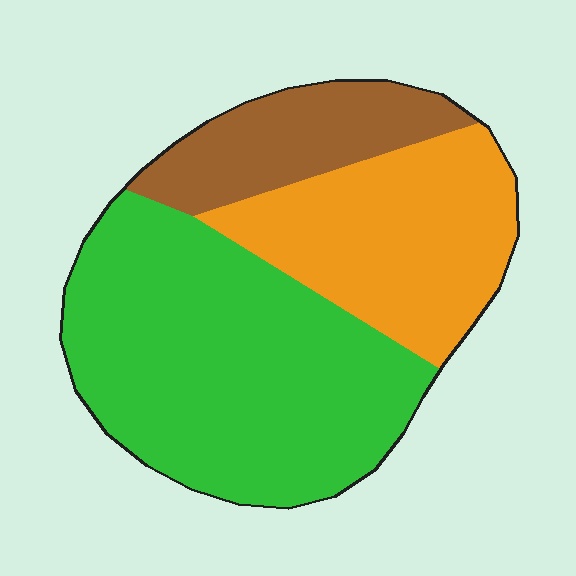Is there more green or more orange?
Green.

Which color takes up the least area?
Brown, at roughly 15%.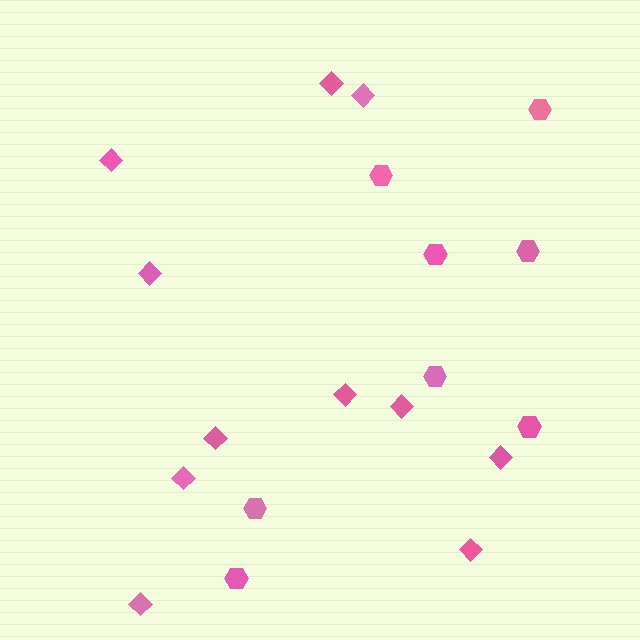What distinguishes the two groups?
There are 2 groups: one group of hexagons (8) and one group of diamonds (11).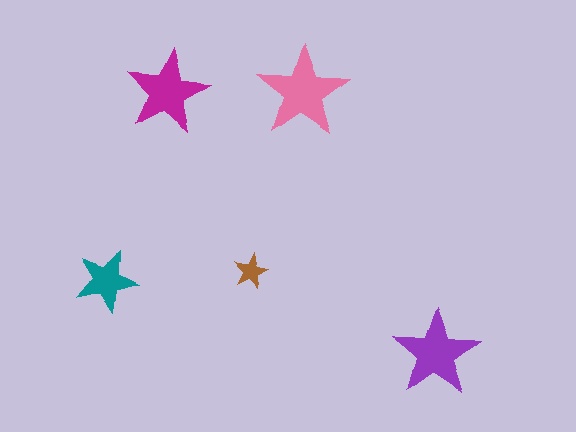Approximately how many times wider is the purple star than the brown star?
About 2.5 times wider.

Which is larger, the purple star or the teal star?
The purple one.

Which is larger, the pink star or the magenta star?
The pink one.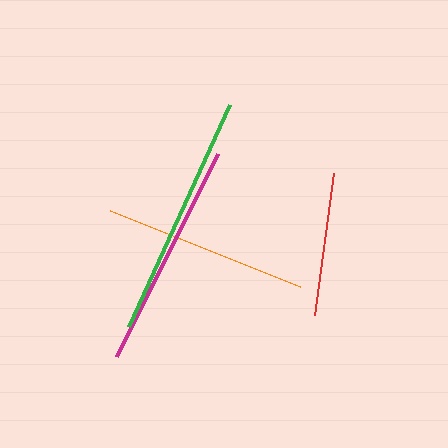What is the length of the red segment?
The red segment is approximately 143 pixels long.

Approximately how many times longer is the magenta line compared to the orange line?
The magenta line is approximately 1.1 times the length of the orange line.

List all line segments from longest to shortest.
From longest to shortest: green, magenta, orange, red.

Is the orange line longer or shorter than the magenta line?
The magenta line is longer than the orange line.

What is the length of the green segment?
The green segment is approximately 244 pixels long.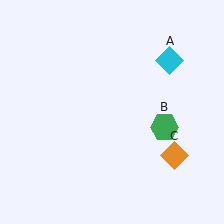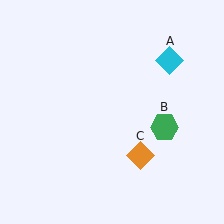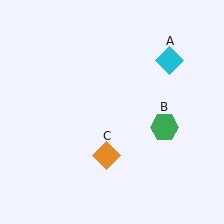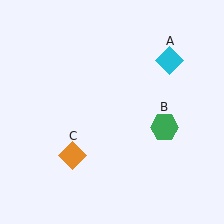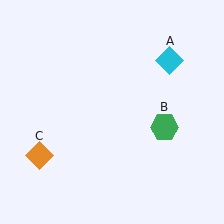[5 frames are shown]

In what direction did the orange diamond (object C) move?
The orange diamond (object C) moved left.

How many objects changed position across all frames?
1 object changed position: orange diamond (object C).